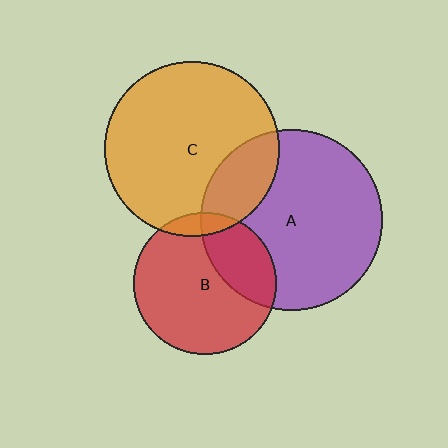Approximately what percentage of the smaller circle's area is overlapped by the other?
Approximately 20%.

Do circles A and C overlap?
Yes.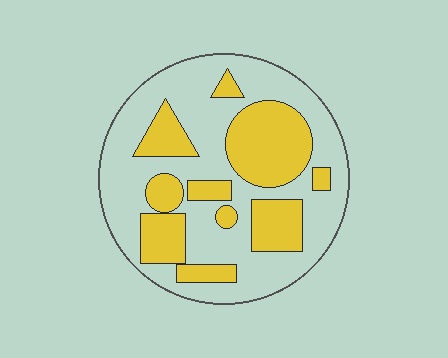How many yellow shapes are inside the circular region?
10.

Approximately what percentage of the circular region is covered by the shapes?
Approximately 35%.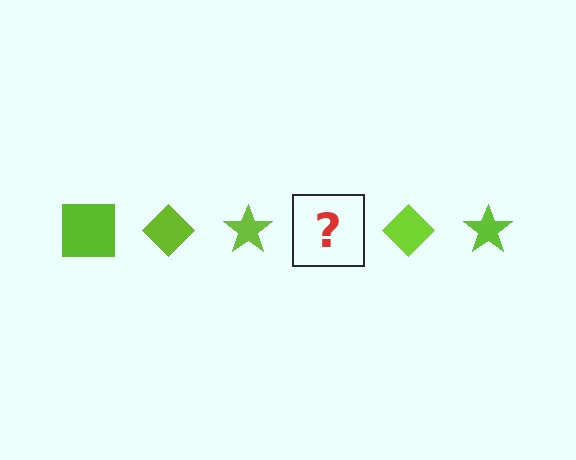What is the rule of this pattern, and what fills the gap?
The rule is that the pattern cycles through square, diamond, star shapes in lime. The gap should be filled with a lime square.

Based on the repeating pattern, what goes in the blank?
The blank should be a lime square.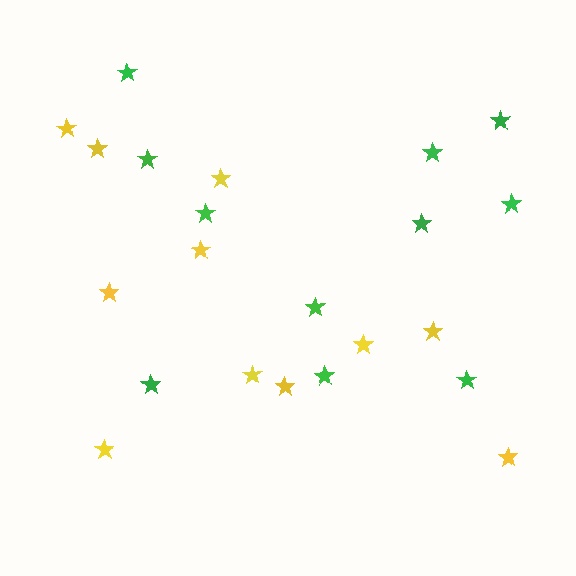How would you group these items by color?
There are 2 groups: one group of green stars (11) and one group of yellow stars (11).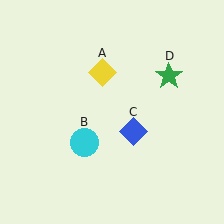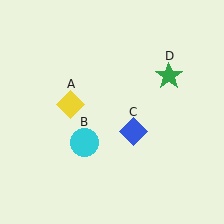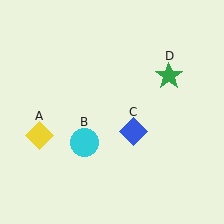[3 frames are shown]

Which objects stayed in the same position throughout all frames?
Cyan circle (object B) and blue diamond (object C) and green star (object D) remained stationary.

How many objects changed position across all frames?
1 object changed position: yellow diamond (object A).